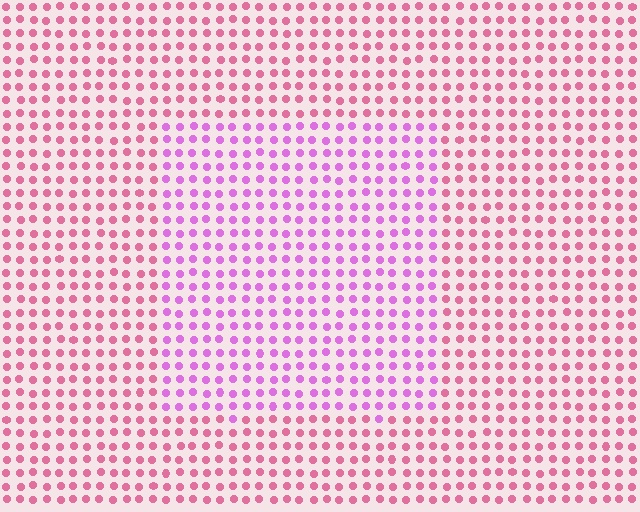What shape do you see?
I see a rectangle.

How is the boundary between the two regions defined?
The boundary is defined purely by a slight shift in hue (about 38 degrees). Spacing, size, and orientation are identical on both sides.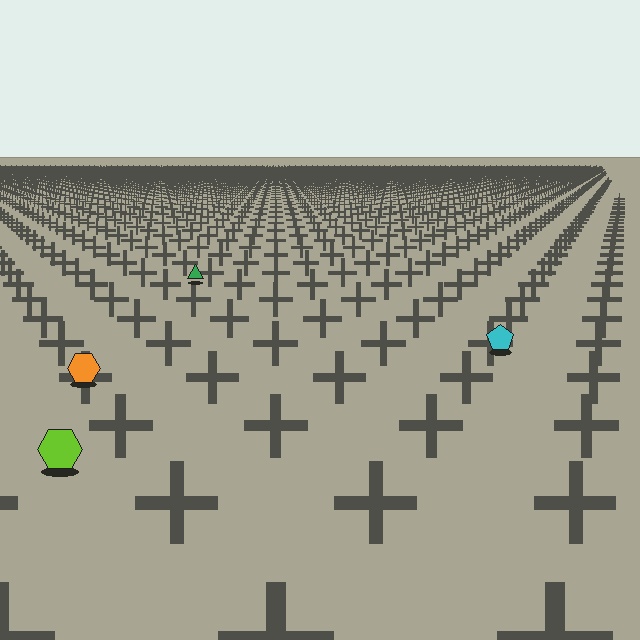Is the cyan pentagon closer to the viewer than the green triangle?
Yes. The cyan pentagon is closer — you can tell from the texture gradient: the ground texture is coarser near it.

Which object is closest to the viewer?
The lime hexagon is closest. The texture marks near it are larger and more spread out.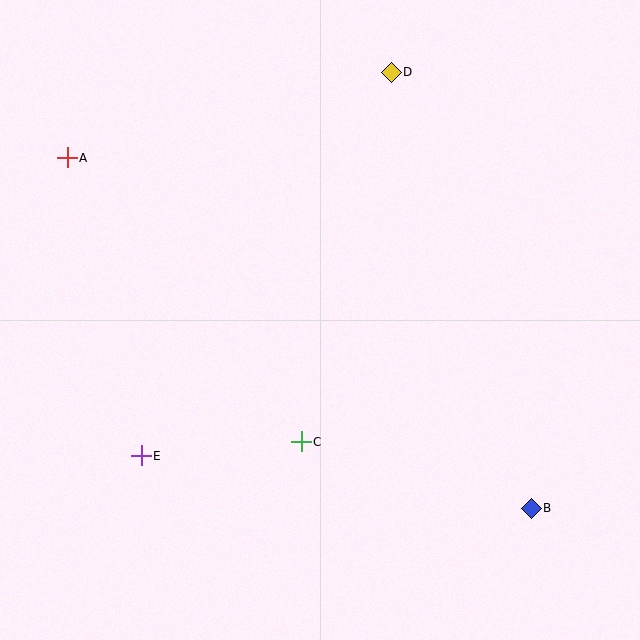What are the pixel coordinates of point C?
Point C is at (301, 442).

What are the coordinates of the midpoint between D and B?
The midpoint between D and B is at (461, 290).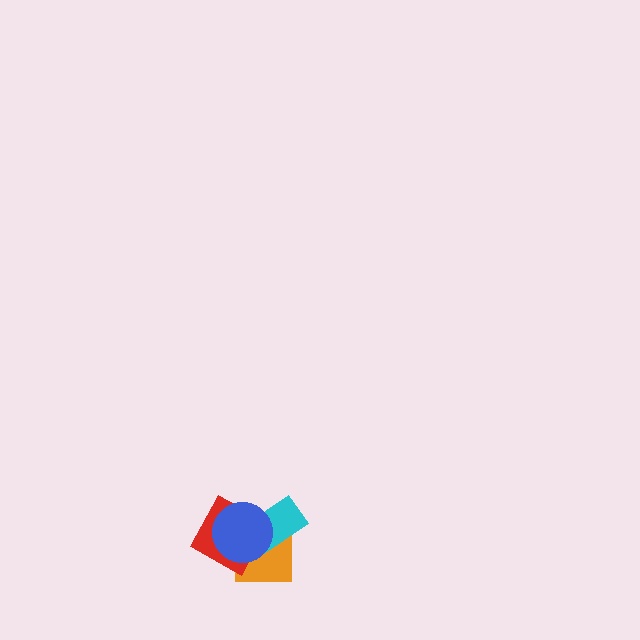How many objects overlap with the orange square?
3 objects overlap with the orange square.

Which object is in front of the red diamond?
The blue circle is in front of the red diamond.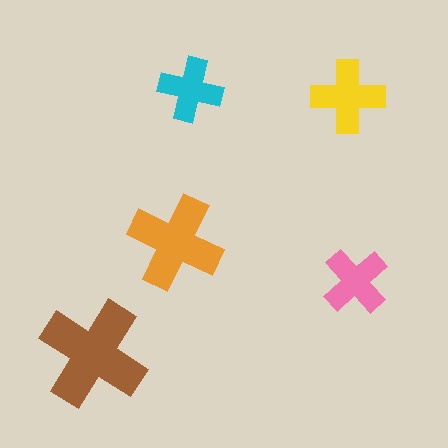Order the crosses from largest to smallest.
the brown one, the orange one, the yellow one, the pink one, the cyan one.